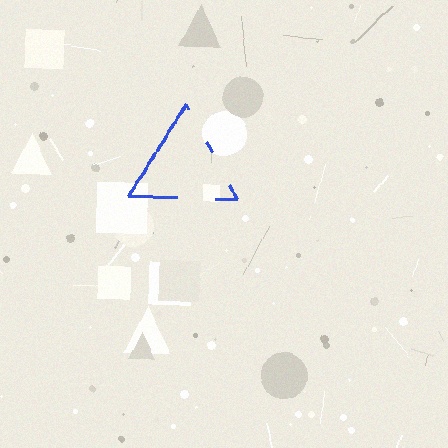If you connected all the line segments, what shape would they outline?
They would outline a triangle.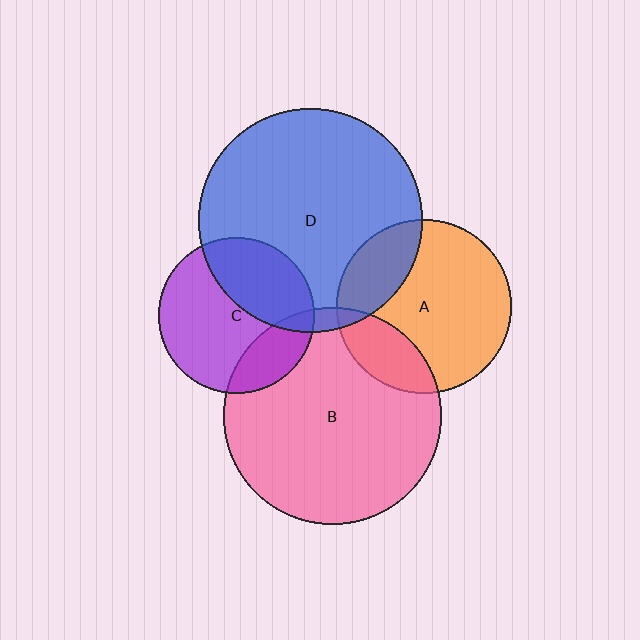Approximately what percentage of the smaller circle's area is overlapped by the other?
Approximately 20%.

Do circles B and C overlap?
Yes.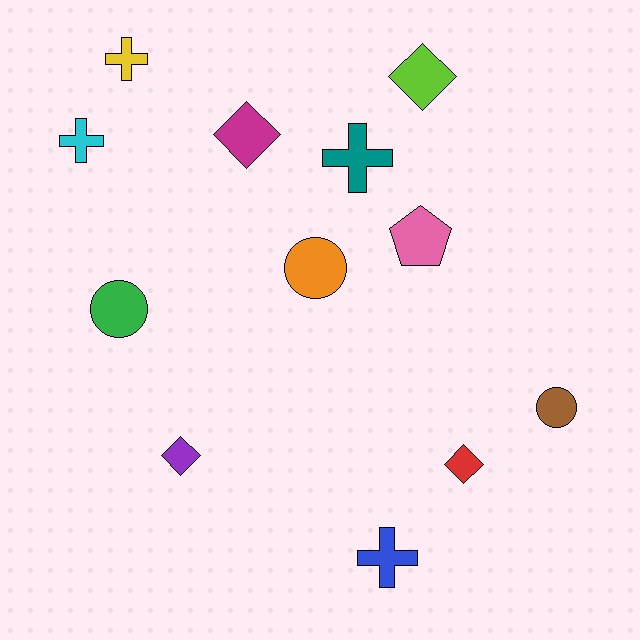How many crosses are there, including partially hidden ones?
There are 4 crosses.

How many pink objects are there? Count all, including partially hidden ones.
There is 1 pink object.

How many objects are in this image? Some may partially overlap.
There are 12 objects.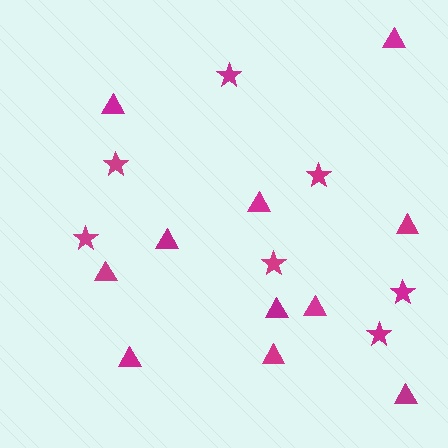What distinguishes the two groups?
There are 2 groups: one group of triangles (11) and one group of stars (7).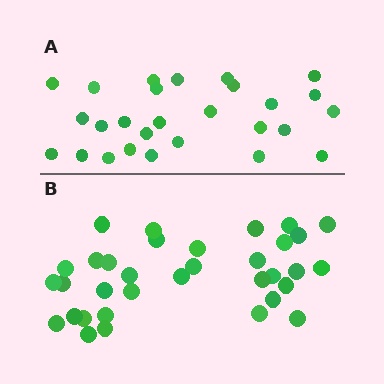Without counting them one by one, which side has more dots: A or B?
Region B (the bottom region) has more dots.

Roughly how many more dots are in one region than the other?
Region B has roughly 8 or so more dots than region A.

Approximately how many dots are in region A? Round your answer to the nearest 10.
About 30 dots. (The exact count is 27, which rounds to 30.)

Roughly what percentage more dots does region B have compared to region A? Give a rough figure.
About 25% more.